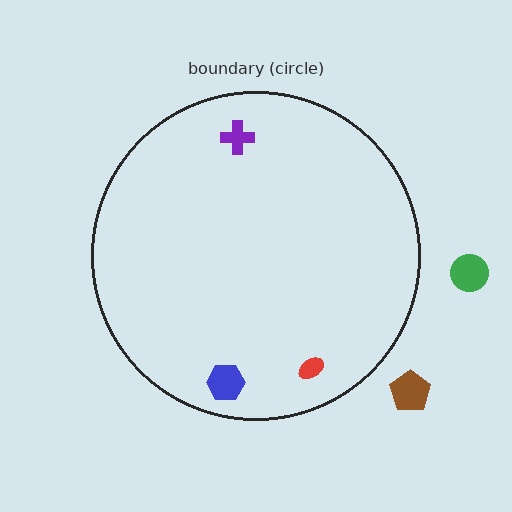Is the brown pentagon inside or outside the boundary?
Outside.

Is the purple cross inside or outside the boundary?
Inside.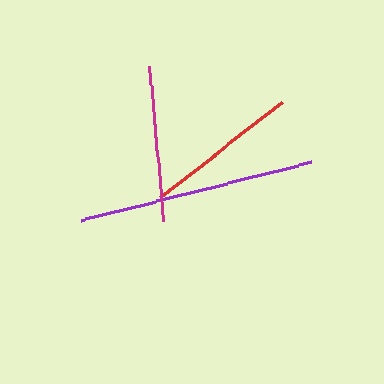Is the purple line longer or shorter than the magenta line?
The purple line is longer than the magenta line.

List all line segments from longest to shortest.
From longest to shortest: purple, magenta, red.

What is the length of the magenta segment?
The magenta segment is approximately 156 pixels long.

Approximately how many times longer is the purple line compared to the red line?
The purple line is approximately 1.5 times the length of the red line.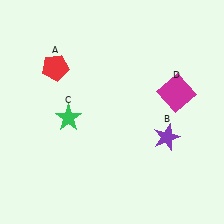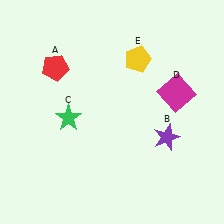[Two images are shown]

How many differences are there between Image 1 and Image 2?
There is 1 difference between the two images.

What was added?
A yellow pentagon (E) was added in Image 2.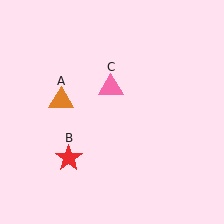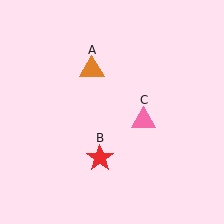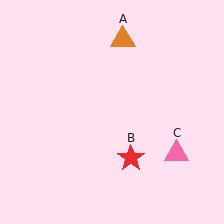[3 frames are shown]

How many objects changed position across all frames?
3 objects changed position: orange triangle (object A), red star (object B), pink triangle (object C).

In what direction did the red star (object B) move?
The red star (object B) moved right.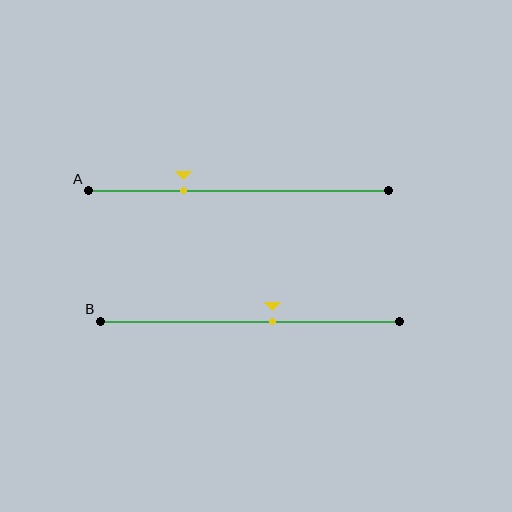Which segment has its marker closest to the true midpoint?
Segment B has its marker closest to the true midpoint.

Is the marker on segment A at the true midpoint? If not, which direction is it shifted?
No, the marker on segment A is shifted to the left by about 18% of the segment length.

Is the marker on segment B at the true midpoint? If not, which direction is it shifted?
No, the marker on segment B is shifted to the right by about 8% of the segment length.